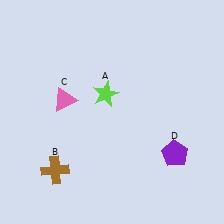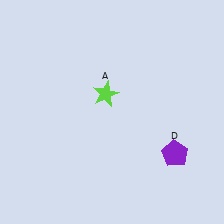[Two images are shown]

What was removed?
The pink triangle (C), the brown cross (B) were removed in Image 2.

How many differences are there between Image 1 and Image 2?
There are 2 differences between the two images.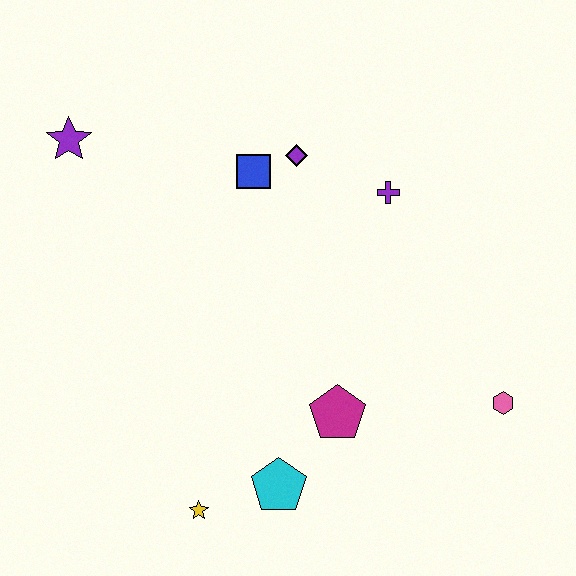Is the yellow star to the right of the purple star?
Yes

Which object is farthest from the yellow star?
The purple star is farthest from the yellow star.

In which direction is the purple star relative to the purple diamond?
The purple star is to the left of the purple diamond.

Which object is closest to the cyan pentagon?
The yellow star is closest to the cyan pentagon.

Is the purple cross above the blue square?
No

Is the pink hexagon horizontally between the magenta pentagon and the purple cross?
No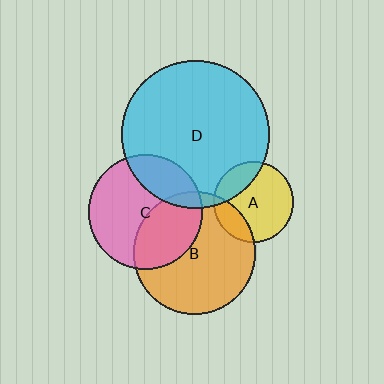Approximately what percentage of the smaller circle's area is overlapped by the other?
Approximately 35%.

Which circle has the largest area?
Circle D (cyan).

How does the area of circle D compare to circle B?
Approximately 1.5 times.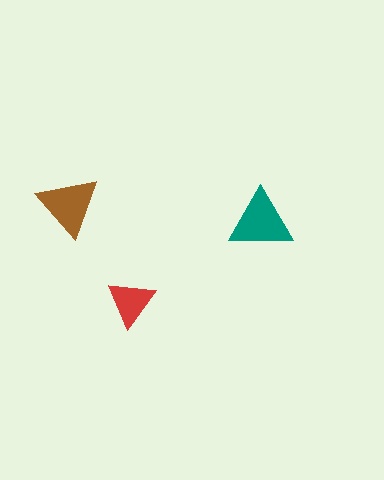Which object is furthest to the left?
The brown triangle is leftmost.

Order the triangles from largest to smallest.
the teal one, the brown one, the red one.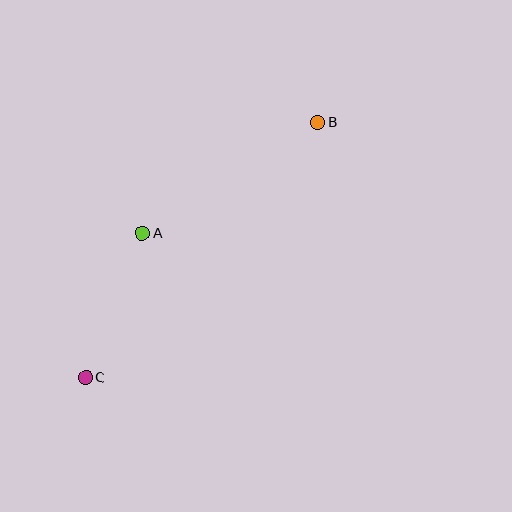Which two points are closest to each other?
Points A and C are closest to each other.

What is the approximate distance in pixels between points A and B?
The distance between A and B is approximately 207 pixels.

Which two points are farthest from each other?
Points B and C are farthest from each other.